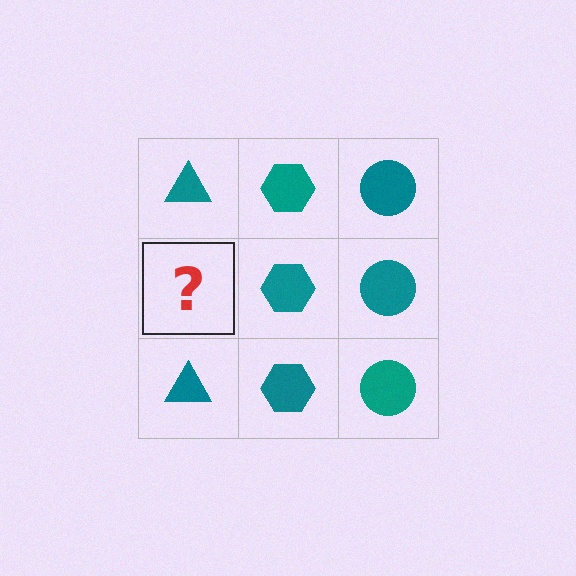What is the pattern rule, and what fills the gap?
The rule is that each column has a consistent shape. The gap should be filled with a teal triangle.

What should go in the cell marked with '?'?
The missing cell should contain a teal triangle.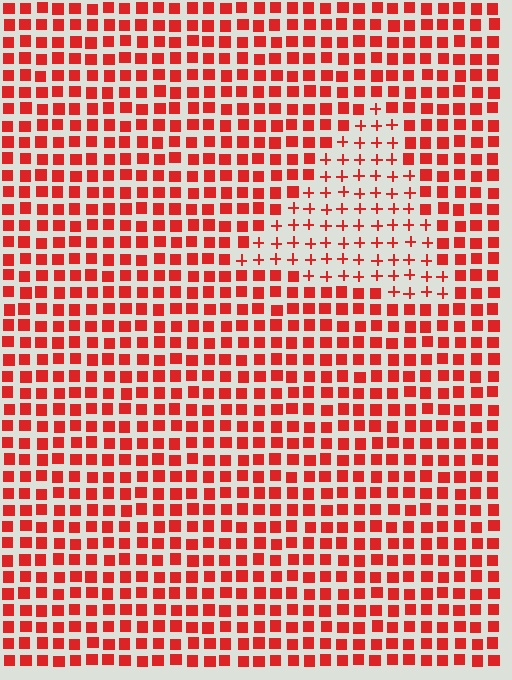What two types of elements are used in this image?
The image uses plus signs inside the triangle region and squares outside it.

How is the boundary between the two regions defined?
The boundary is defined by a change in element shape: plus signs inside vs. squares outside. All elements share the same color and spacing.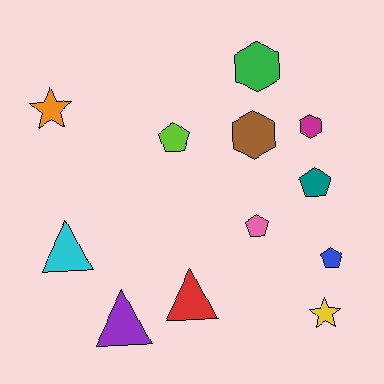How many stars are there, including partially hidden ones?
There are 2 stars.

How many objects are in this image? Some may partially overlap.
There are 12 objects.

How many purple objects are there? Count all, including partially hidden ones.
There is 1 purple object.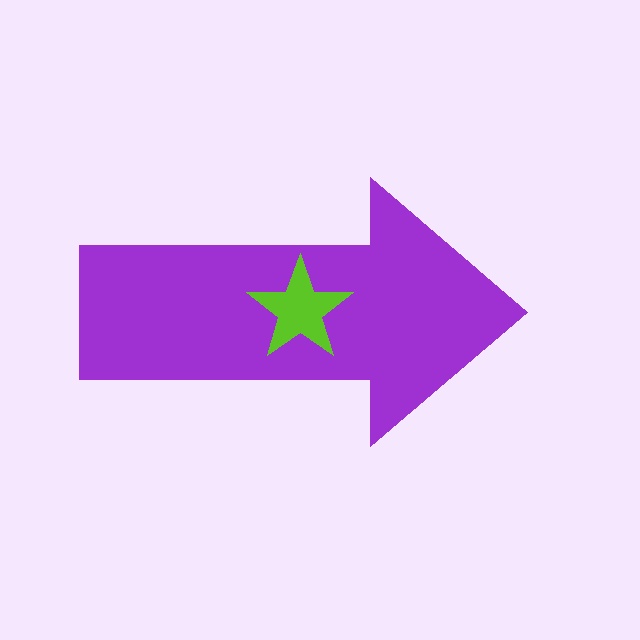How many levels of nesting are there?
2.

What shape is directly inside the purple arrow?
The lime star.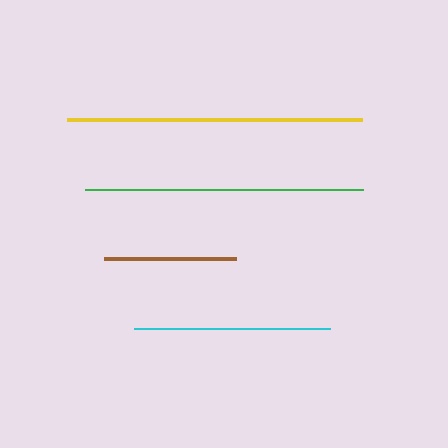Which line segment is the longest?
The yellow line is the longest at approximately 294 pixels.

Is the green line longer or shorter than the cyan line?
The green line is longer than the cyan line.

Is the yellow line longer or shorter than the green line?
The yellow line is longer than the green line.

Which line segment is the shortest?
The brown line is the shortest at approximately 132 pixels.